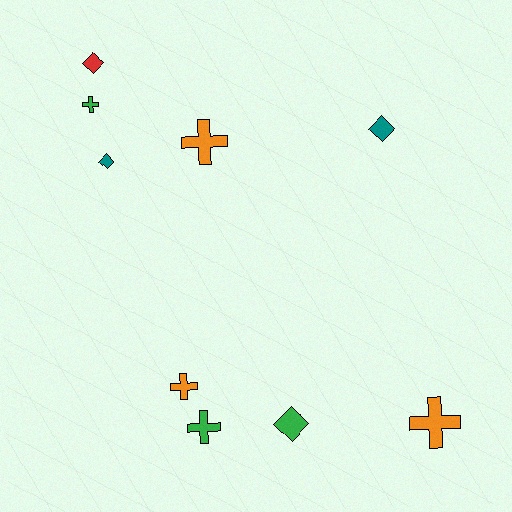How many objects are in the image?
There are 9 objects.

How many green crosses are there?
There are 2 green crosses.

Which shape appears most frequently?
Cross, with 5 objects.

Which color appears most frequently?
Green, with 3 objects.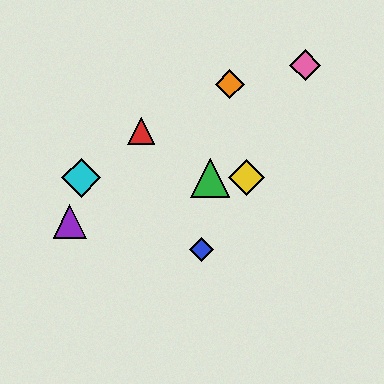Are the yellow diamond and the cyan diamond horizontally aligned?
Yes, both are at y≈178.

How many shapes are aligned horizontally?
3 shapes (the green triangle, the yellow diamond, the cyan diamond) are aligned horizontally.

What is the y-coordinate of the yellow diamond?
The yellow diamond is at y≈178.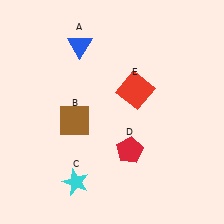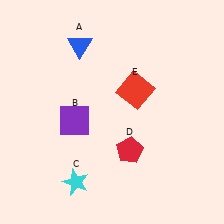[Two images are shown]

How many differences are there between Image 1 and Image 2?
There is 1 difference between the two images.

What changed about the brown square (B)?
In Image 1, B is brown. In Image 2, it changed to purple.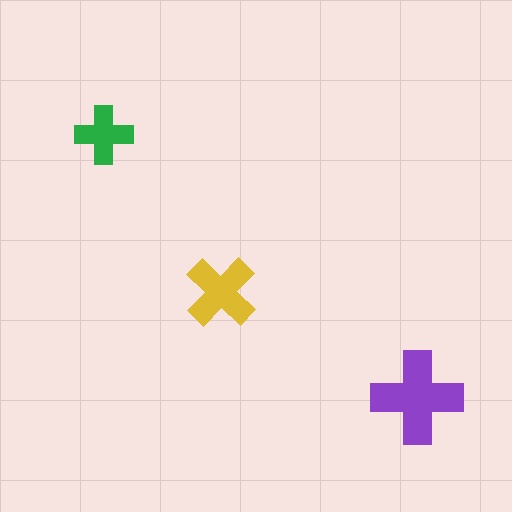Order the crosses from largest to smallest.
the purple one, the yellow one, the green one.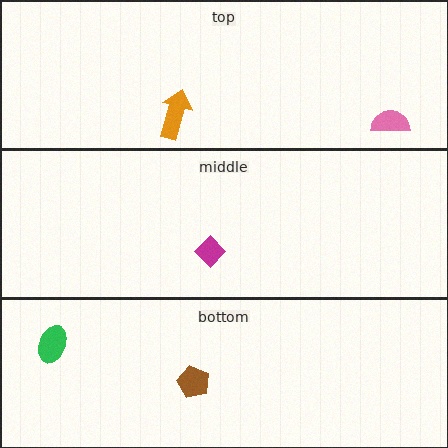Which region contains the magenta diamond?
The middle region.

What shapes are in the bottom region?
The brown pentagon, the green ellipse.